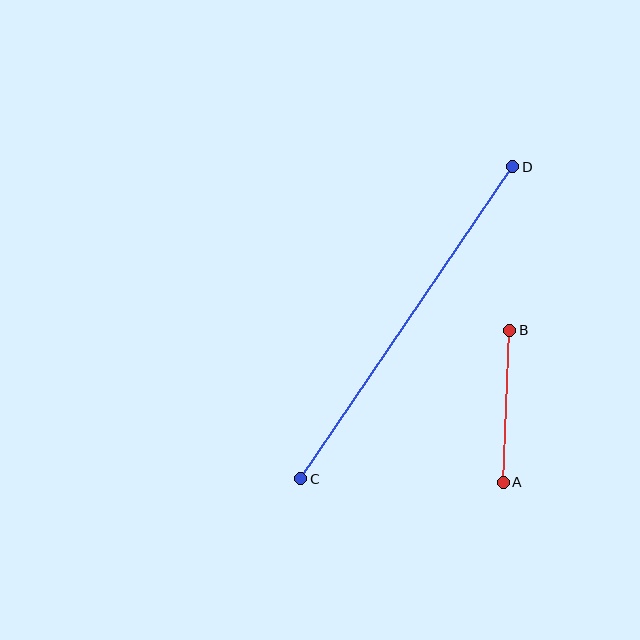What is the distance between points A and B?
The distance is approximately 152 pixels.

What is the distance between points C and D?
The distance is approximately 377 pixels.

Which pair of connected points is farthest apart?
Points C and D are farthest apart.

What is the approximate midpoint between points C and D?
The midpoint is at approximately (407, 323) pixels.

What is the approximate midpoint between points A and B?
The midpoint is at approximately (506, 406) pixels.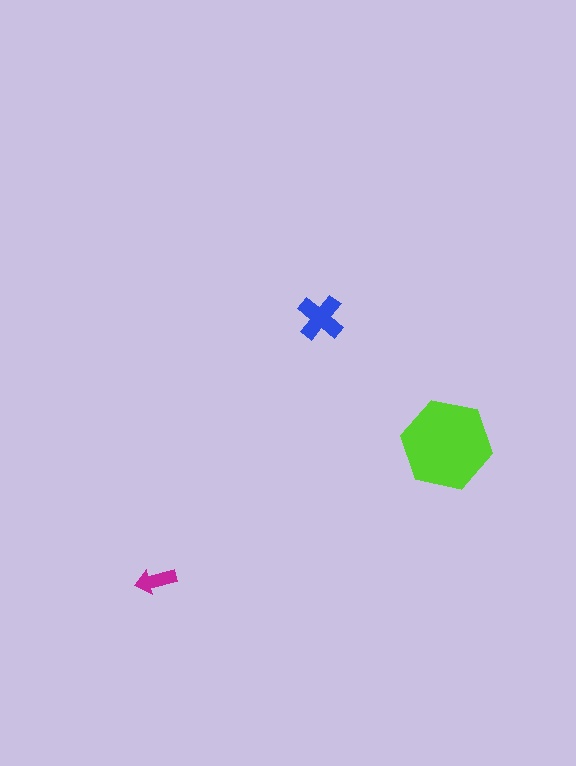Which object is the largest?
The lime hexagon.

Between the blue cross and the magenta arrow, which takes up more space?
The blue cross.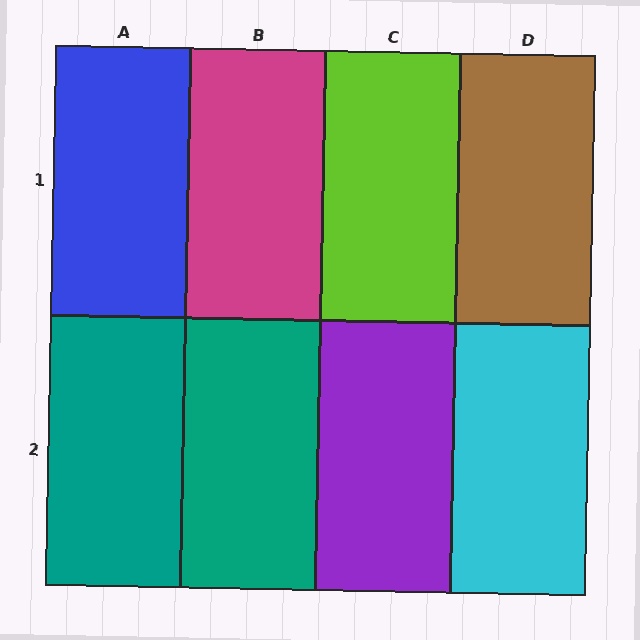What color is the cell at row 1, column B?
Magenta.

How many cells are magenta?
1 cell is magenta.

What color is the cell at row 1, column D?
Brown.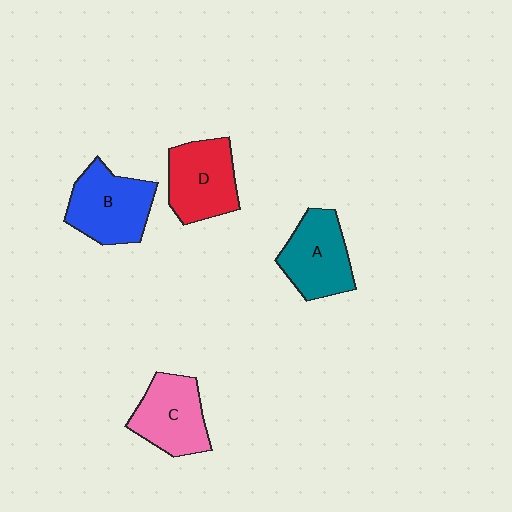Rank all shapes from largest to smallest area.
From largest to smallest: B (blue), D (red), A (teal), C (pink).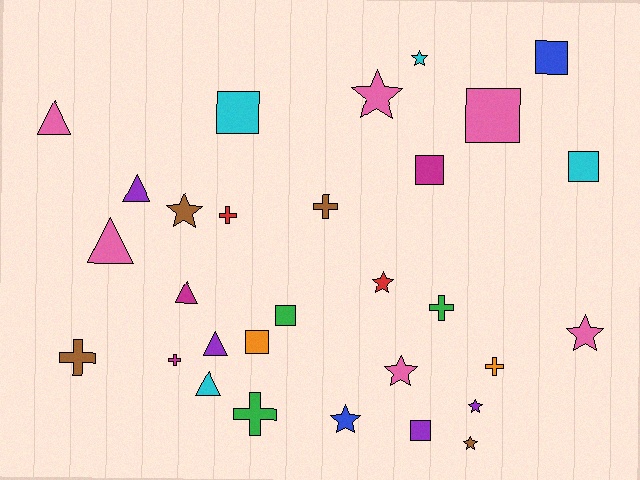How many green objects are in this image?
There are 3 green objects.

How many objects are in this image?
There are 30 objects.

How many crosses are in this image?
There are 7 crosses.